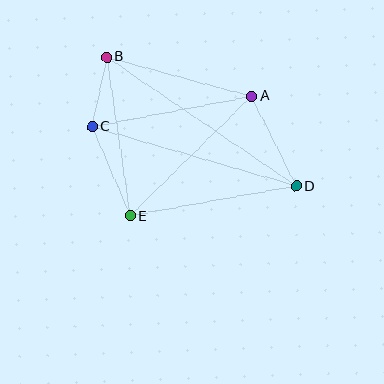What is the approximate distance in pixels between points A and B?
The distance between A and B is approximately 150 pixels.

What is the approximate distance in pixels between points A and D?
The distance between A and D is approximately 100 pixels.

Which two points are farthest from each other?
Points B and D are farthest from each other.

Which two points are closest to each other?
Points B and C are closest to each other.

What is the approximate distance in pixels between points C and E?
The distance between C and E is approximately 97 pixels.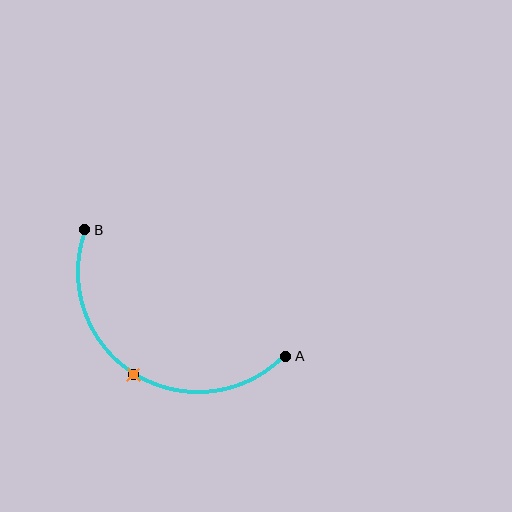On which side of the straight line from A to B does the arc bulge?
The arc bulges below the straight line connecting A and B.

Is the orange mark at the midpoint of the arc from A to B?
Yes. The orange mark lies on the arc at equal arc-length from both A and B — it is the arc midpoint.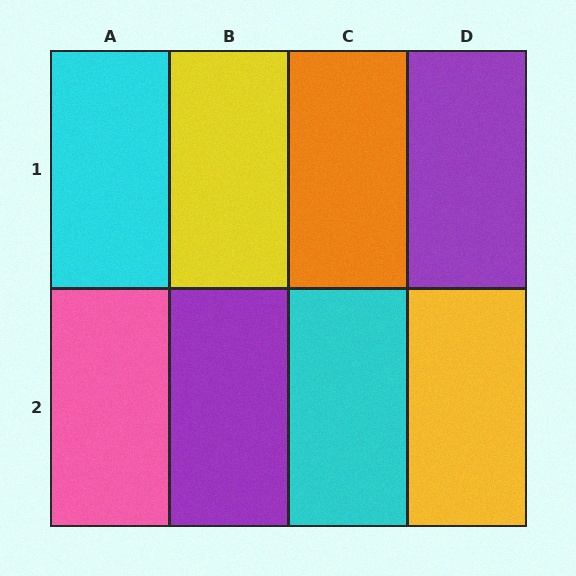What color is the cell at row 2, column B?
Purple.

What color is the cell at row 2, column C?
Cyan.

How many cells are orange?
1 cell is orange.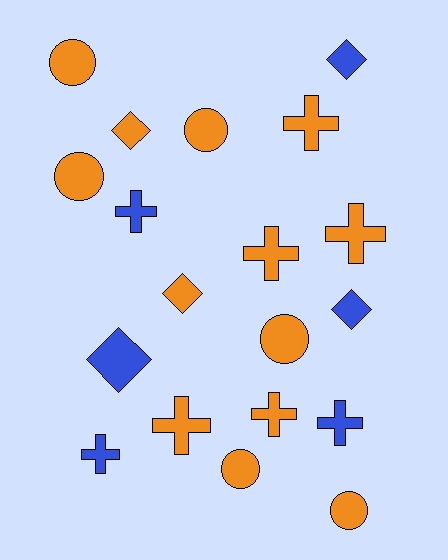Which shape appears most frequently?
Cross, with 8 objects.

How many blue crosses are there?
There are 3 blue crosses.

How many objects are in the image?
There are 19 objects.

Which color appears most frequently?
Orange, with 13 objects.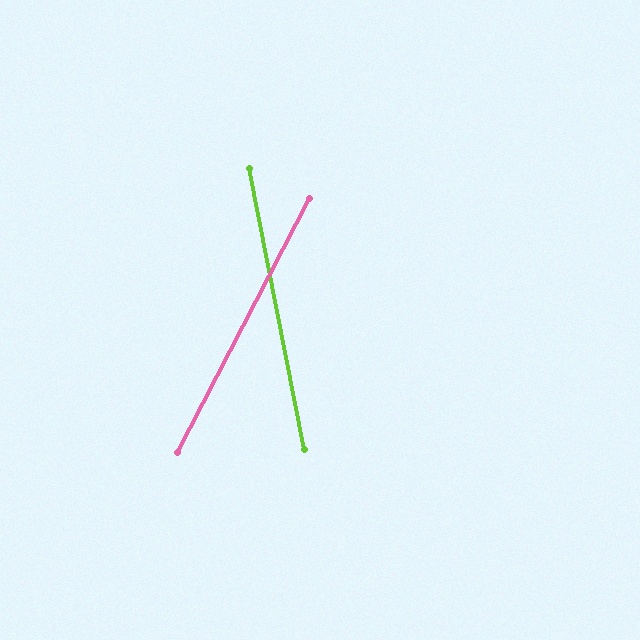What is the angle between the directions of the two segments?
Approximately 38 degrees.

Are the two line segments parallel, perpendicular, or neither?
Neither parallel nor perpendicular — they differ by about 38°.